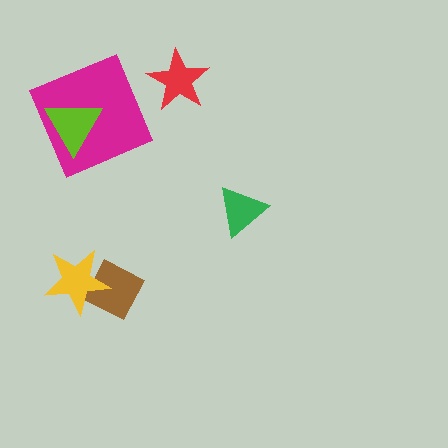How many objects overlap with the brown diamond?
1 object overlaps with the brown diamond.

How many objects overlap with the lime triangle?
1 object overlaps with the lime triangle.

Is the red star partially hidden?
No, no other shape covers it.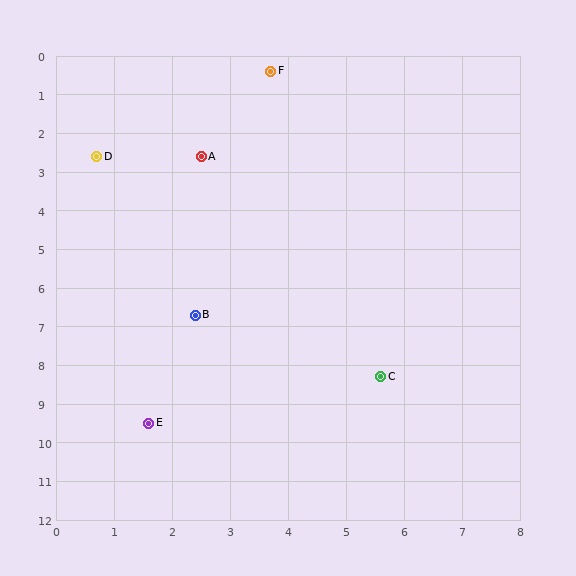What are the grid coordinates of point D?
Point D is at approximately (0.7, 2.6).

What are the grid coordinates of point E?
Point E is at approximately (1.6, 9.5).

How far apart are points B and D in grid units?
Points B and D are about 4.4 grid units apart.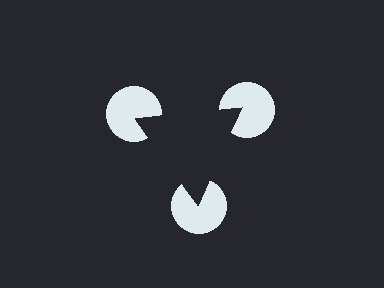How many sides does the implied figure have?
3 sides.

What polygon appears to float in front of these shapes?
An illusory triangle — its edges are inferred from the aligned wedge cuts in the pac-man discs, not physically drawn.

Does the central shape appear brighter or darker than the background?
It typically appears slightly darker than the background, even though no actual brightness change is drawn.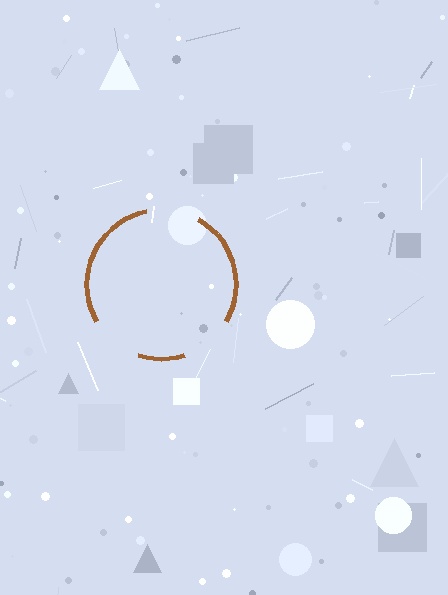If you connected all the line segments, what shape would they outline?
They would outline a circle.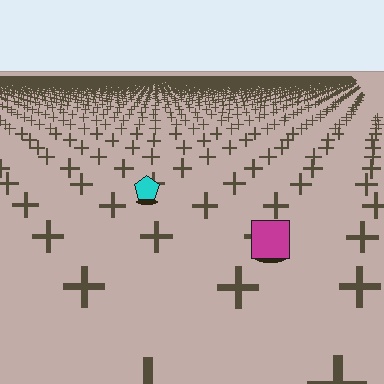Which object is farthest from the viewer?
The cyan pentagon is farthest from the viewer. It appears smaller and the ground texture around it is denser.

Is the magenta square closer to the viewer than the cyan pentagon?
Yes. The magenta square is closer — you can tell from the texture gradient: the ground texture is coarser near it.